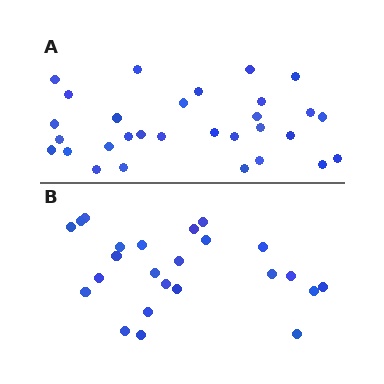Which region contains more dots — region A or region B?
Region A (the top region) has more dots.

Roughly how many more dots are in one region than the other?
Region A has about 6 more dots than region B.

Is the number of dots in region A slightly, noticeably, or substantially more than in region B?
Region A has noticeably more, but not dramatically so. The ratio is roughly 1.2 to 1.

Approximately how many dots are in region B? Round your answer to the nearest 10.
About 20 dots. (The exact count is 24, which rounds to 20.)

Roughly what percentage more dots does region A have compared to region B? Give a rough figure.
About 25% more.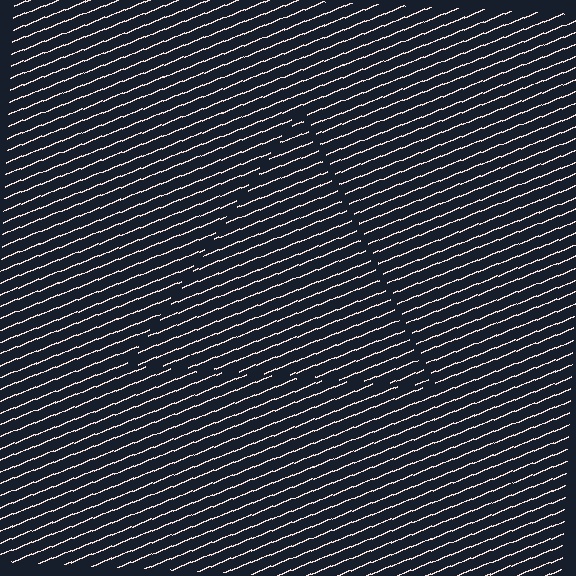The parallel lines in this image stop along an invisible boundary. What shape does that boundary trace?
An illusory triangle. The interior of the shape contains the same grating, shifted by half a period — the contour is defined by the phase discontinuity where line-ends from the inner and outer gratings abut.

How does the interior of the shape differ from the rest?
The interior of the shape contains the same grating, shifted by half a period — the contour is defined by the phase discontinuity where line-ends from the inner and outer gratings abut.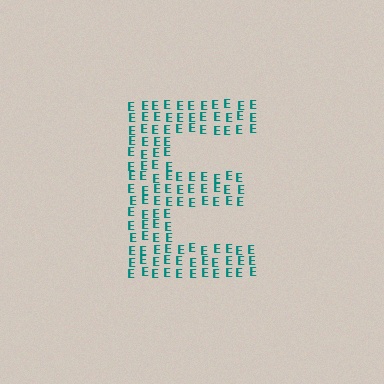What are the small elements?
The small elements are letter E's.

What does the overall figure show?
The overall figure shows the letter E.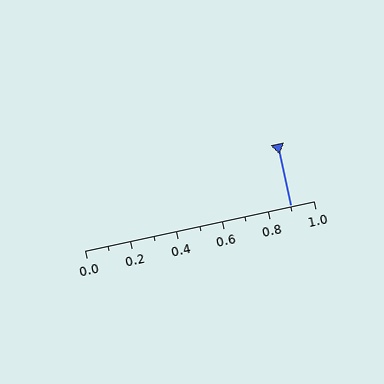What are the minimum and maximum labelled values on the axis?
The axis runs from 0.0 to 1.0.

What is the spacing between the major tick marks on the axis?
The major ticks are spaced 0.2 apart.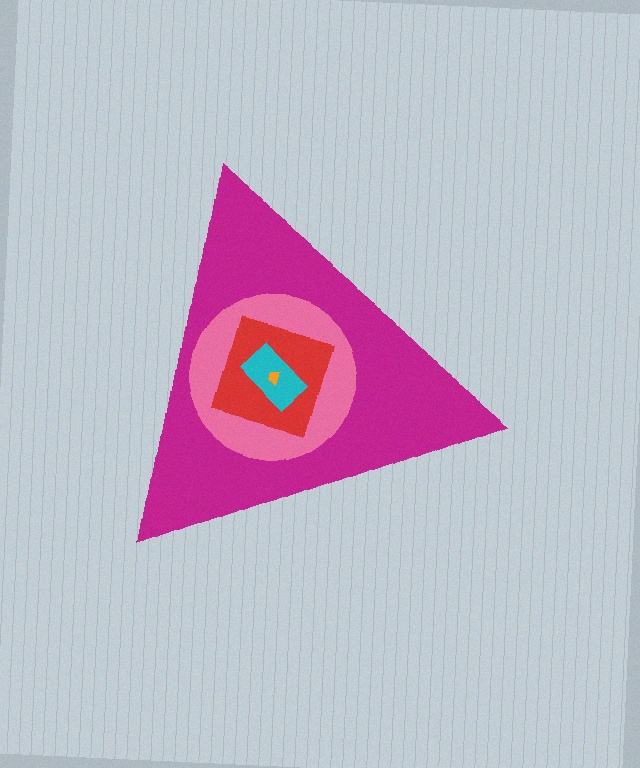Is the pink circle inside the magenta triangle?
Yes.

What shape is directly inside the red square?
The cyan rectangle.